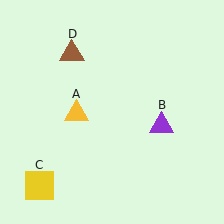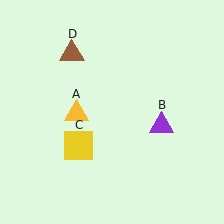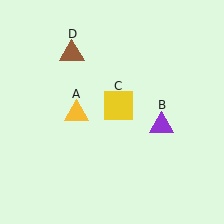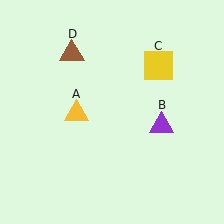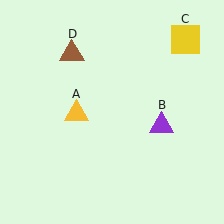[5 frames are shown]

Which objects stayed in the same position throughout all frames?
Yellow triangle (object A) and purple triangle (object B) and brown triangle (object D) remained stationary.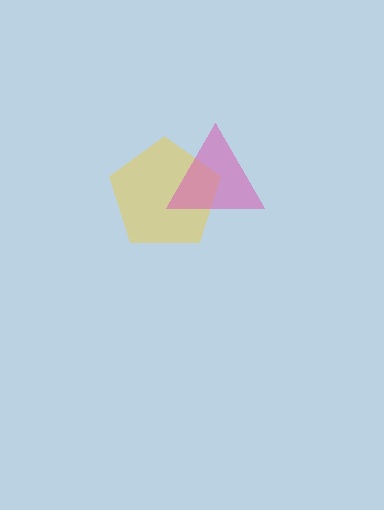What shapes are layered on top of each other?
The layered shapes are: a yellow pentagon, a pink triangle.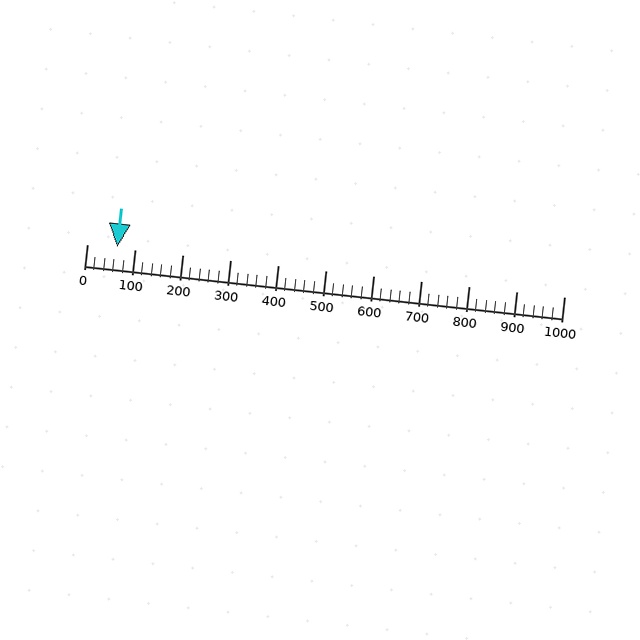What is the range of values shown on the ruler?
The ruler shows values from 0 to 1000.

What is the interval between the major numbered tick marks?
The major tick marks are spaced 100 units apart.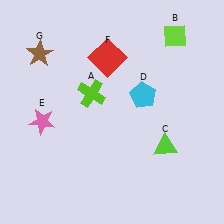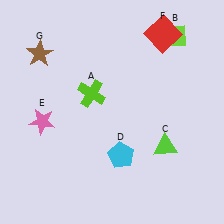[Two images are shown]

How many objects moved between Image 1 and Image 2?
2 objects moved between the two images.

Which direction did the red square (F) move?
The red square (F) moved right.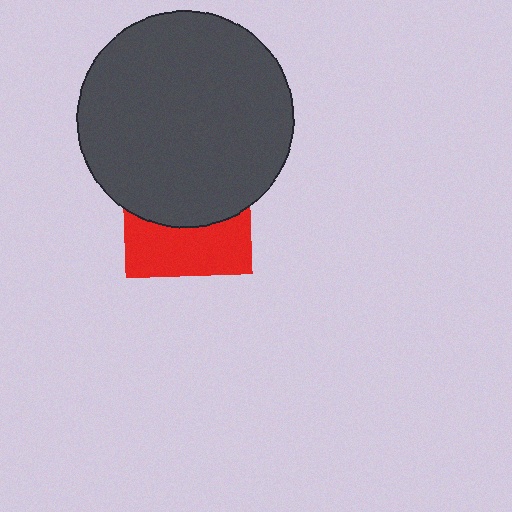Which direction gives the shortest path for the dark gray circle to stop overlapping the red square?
Moving up gives the shortest separation.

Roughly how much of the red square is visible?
A small part of it is visible (roughly 43%).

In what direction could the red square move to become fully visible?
The red square could move down. That would shift it out from behind the dark gray circle entirely.